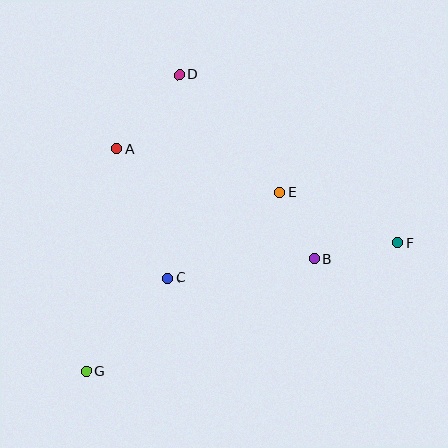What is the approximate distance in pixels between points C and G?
The distance between C and G is approximately 124 pixels.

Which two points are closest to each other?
Points B and E are closest to each other.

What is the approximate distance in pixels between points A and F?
The distance between A and F is approximately 296 pixels.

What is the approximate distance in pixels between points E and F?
The distance between E and F is approximately 129 pixels.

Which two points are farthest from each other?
Points F and G are farthest from each other.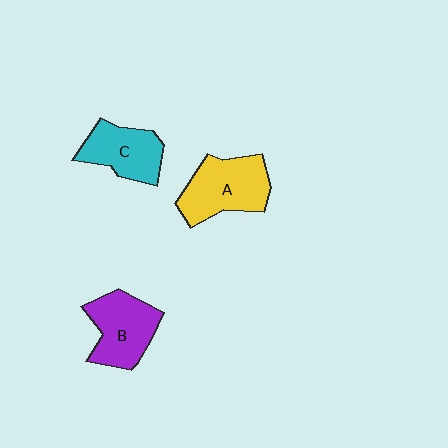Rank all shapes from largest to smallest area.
From largest to smallest: A (yellow), B (purple), C (cyan).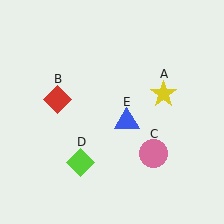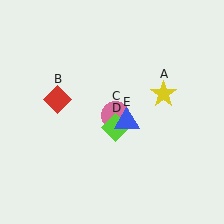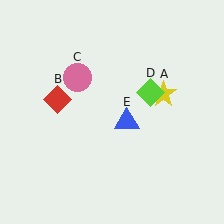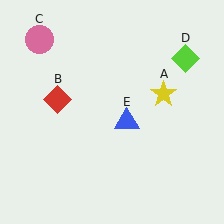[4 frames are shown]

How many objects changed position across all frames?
2 objects changed position: pink circle (object C), lime diamond (object D).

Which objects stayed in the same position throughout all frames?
Yellow star (object A) and red diamond (object B) and blue triangle (object E) remained stationary.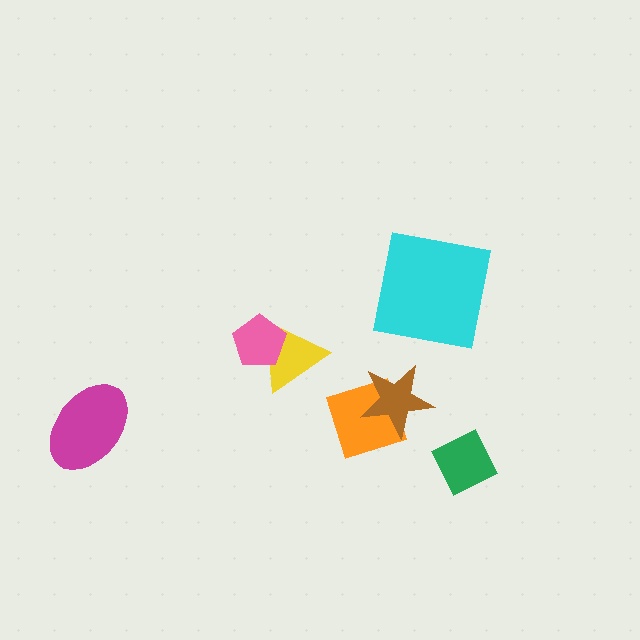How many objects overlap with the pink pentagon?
1 object overlaps with the pink pentagon.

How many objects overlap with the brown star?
1 object overlaps with the brown star.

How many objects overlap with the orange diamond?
1 object overlaps with the orange diamond.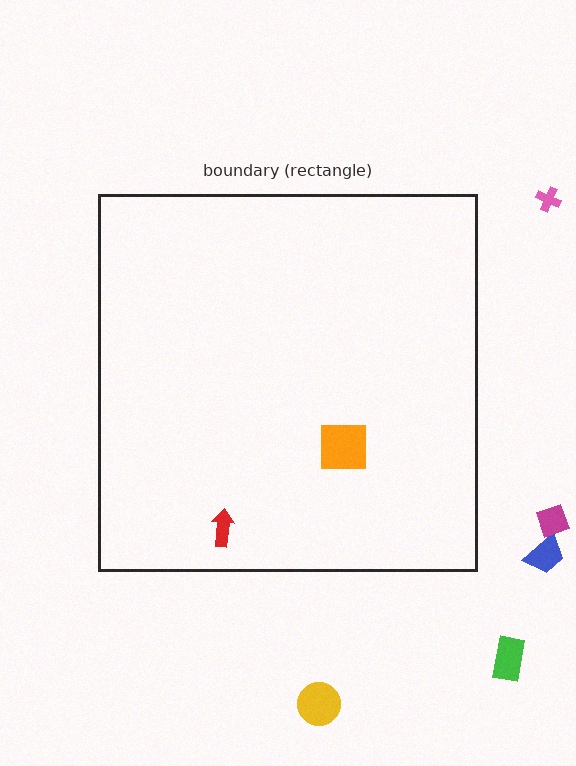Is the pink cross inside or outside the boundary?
Outside.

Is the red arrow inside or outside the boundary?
Inside.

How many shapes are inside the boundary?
2 inside, 5 outside.